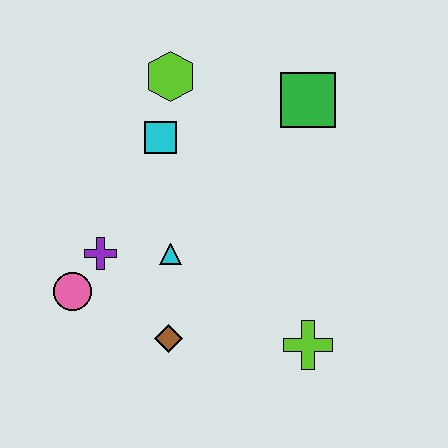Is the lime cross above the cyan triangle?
No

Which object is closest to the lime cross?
The brown diamond is closest to the lime cross.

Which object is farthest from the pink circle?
The green square is farthest from the pink circle.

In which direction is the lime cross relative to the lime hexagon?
The lime cross is below the lime hexagon.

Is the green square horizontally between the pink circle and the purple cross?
No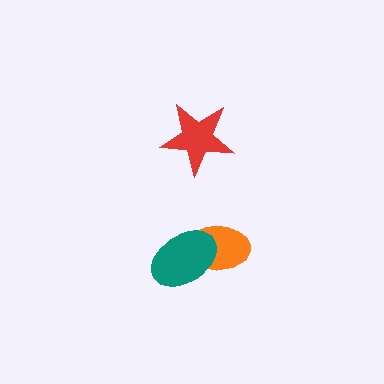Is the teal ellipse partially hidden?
No, no other shape covers it.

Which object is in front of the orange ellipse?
The teal ellipse is in front of the orange ellipse.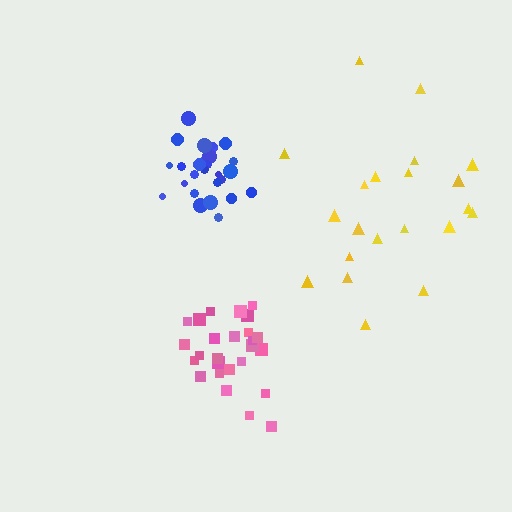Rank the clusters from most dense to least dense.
blue, pink, yellow.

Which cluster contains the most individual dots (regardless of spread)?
Blue (29).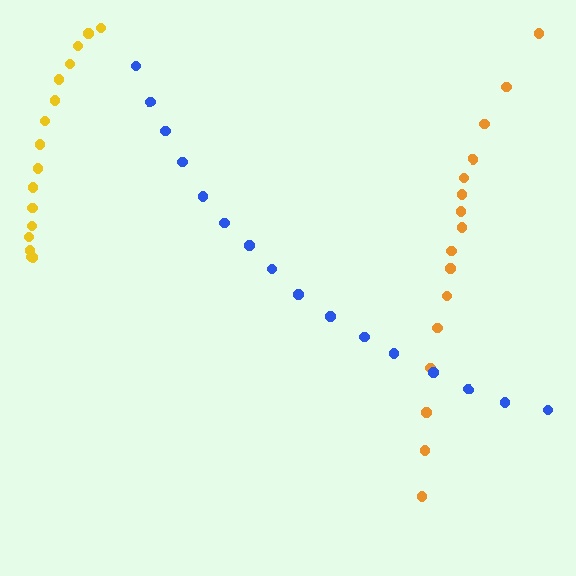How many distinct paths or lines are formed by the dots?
There are 3 distinct paths.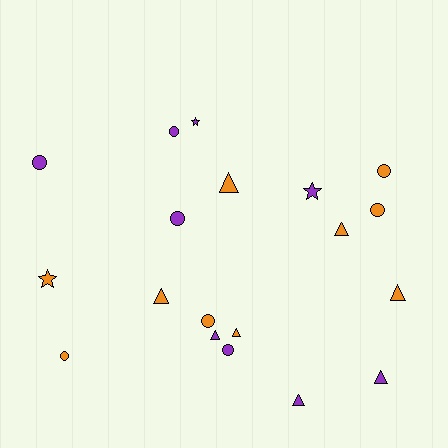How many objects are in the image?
There are 19 objects.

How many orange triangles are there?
There are 5 orange triangles.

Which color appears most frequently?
Orange, with 10 objects.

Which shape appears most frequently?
Circle, with 8 objects.